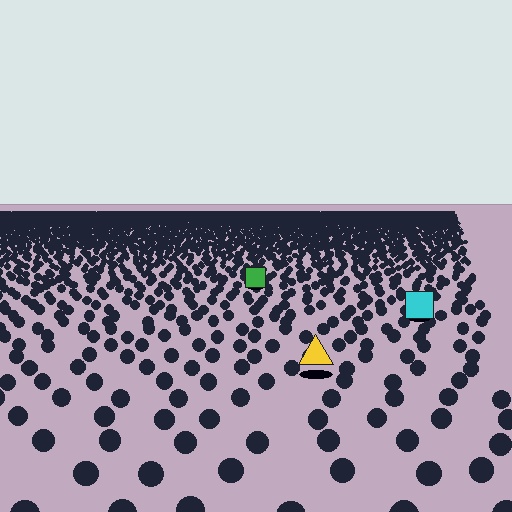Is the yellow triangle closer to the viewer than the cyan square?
Yes. The yellow triangle is closer — you can tell from the texture gradient: the ground texture is coarser near it.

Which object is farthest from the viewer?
The green square is farthest from the viewer. It appears smaller and the ground texture around it is denser.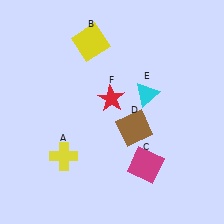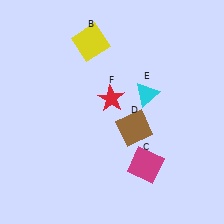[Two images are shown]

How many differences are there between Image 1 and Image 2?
There is 1 difference between the two images.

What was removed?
The yellow cross (A) was removed in Image 2.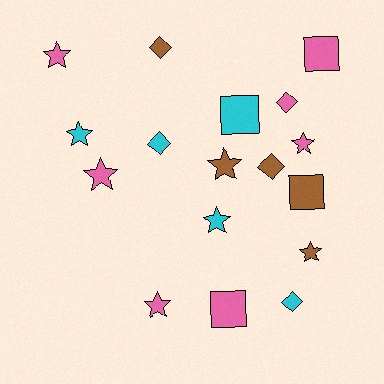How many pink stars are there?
There are 4 pink stars.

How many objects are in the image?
There are 17 objects.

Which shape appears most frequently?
Star, with 8 objects.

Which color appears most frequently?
Pink, with 7 objects.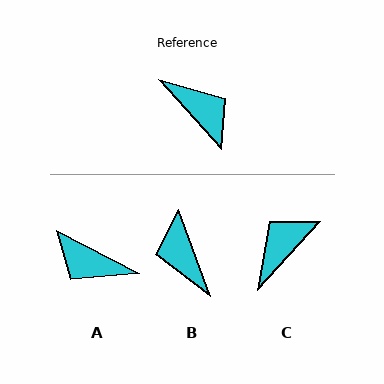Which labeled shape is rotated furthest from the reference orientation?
A, about 160 degrees away.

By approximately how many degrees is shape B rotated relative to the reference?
Approximately 158 degrees counter-clockwise.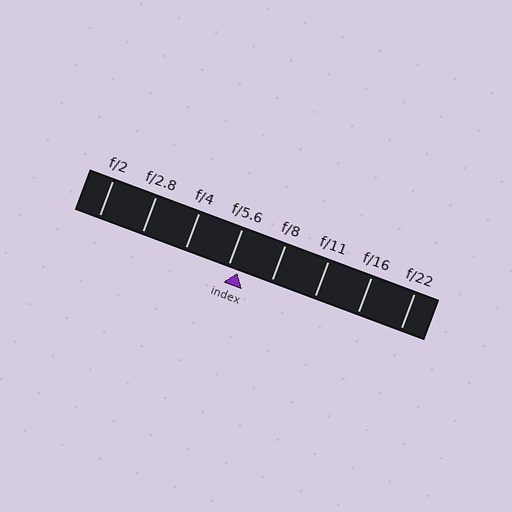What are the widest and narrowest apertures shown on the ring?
The widest aperture shown is f/2 and the narrowest is f/22.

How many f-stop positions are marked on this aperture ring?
There are 8 f-stop positions marked.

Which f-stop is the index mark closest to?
The index mark is closest to f/5.6.